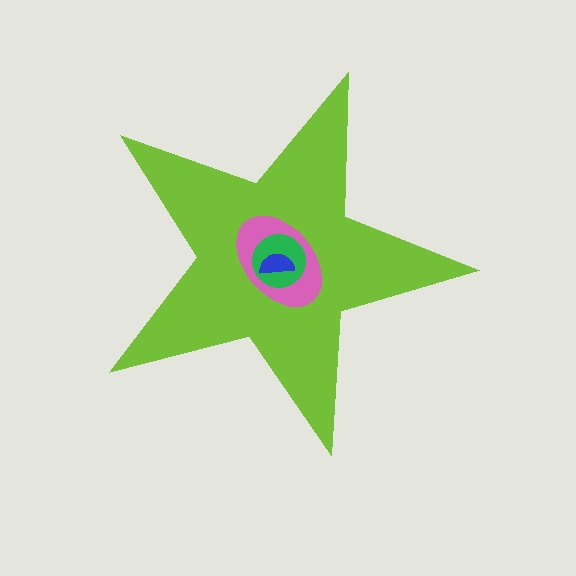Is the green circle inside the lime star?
Yes.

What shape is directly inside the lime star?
The pink ellipse.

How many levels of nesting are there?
4.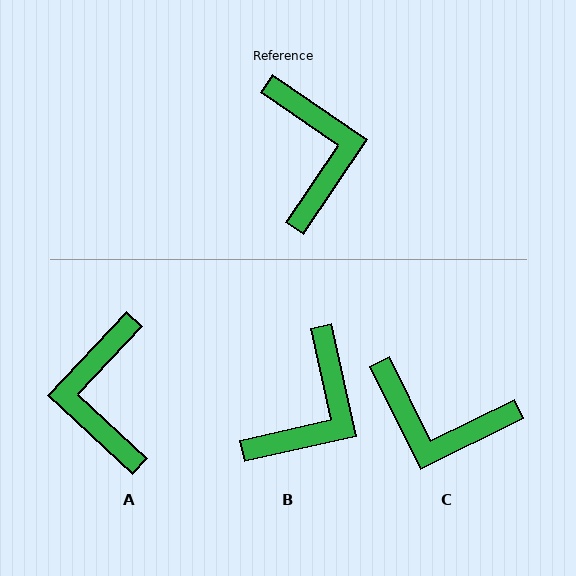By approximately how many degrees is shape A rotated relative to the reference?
Approximately 171 degrees counter-clockwise.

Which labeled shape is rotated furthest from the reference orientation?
A, about 171 degrees away.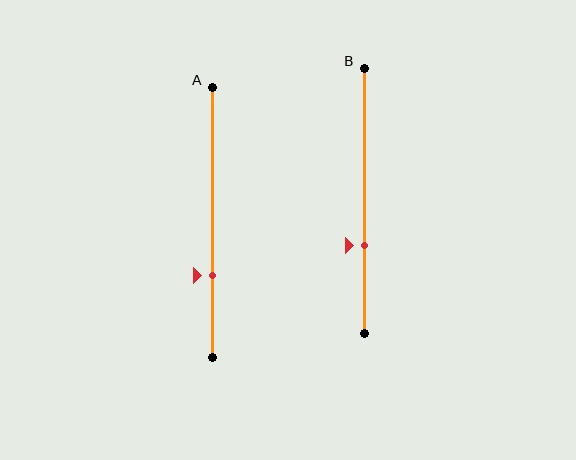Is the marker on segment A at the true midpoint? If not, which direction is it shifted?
No, the marker on segment A is shifted downward by about 20% of the segment length.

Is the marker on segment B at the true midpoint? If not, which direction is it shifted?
No, the marker on segment B is shifted downward by about 17% of the segment length.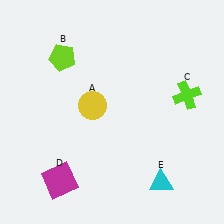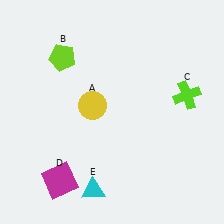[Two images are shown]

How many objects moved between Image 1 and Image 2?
1 object moved between the two images.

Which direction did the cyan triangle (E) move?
The cyan triangle (E) moved left.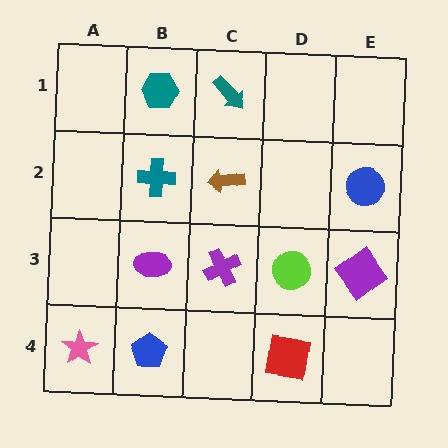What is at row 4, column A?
A pink star.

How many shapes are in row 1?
2 shapes.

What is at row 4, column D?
A red square.